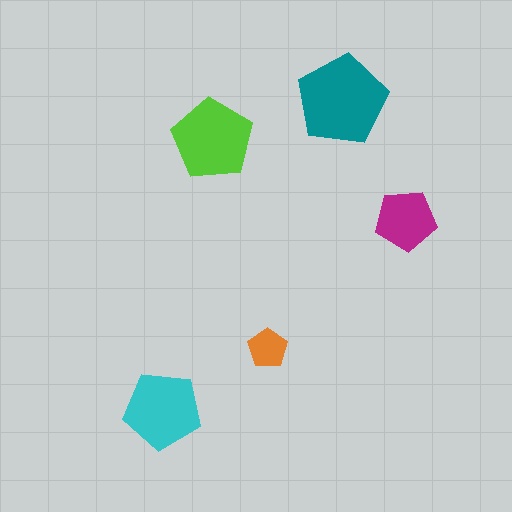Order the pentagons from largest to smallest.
the teal one, the lime one, the cyan one, the magenta one, the orange one.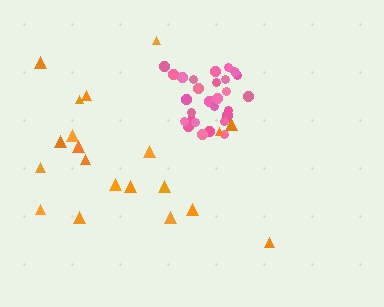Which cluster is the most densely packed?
Pink.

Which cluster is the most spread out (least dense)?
Orange.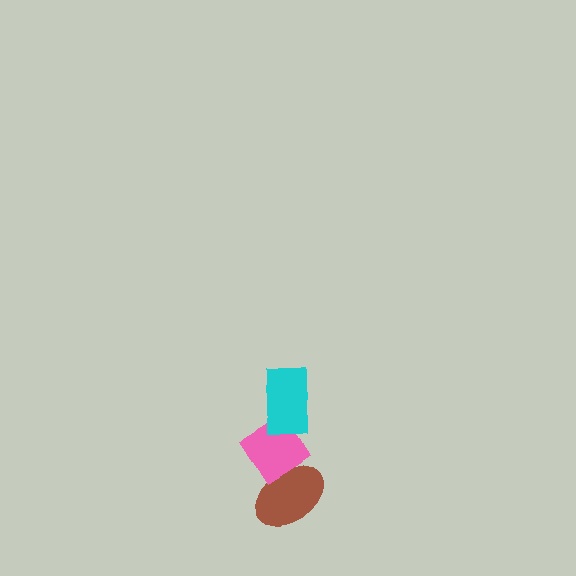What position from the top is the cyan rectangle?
The cyan rectangle is 1st from the top.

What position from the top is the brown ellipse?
The brown ellipse is 3rd from the top.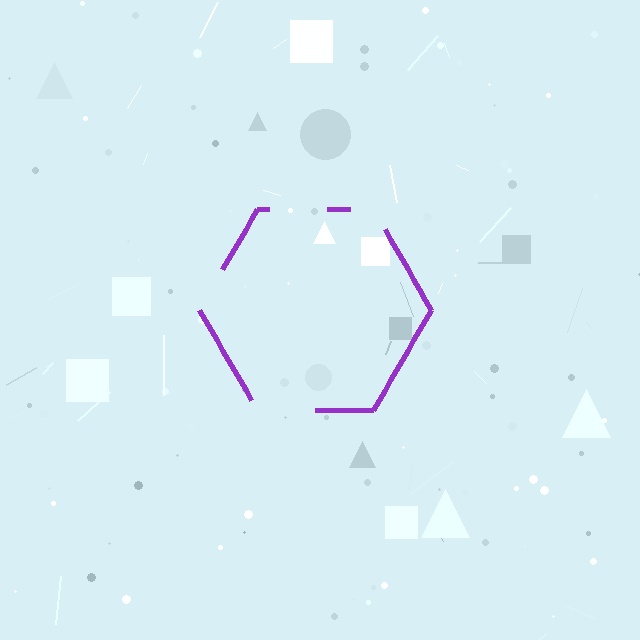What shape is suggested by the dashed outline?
The dashed outline suggests a hexagon.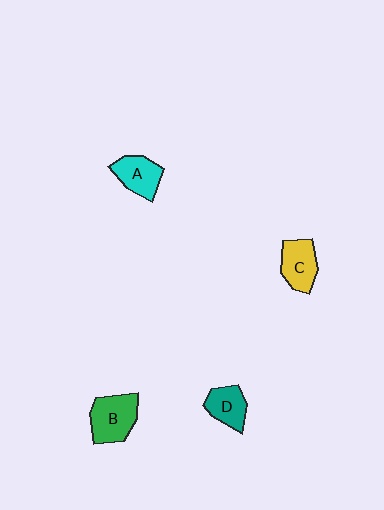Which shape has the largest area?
Shape B (green).